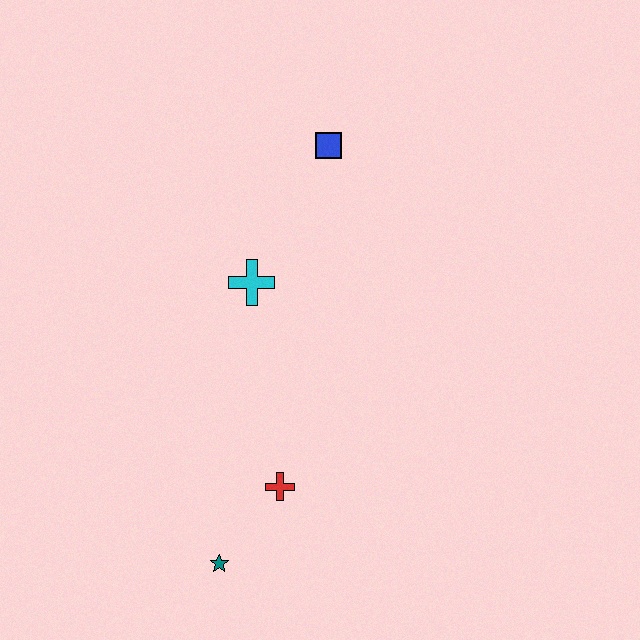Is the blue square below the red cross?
No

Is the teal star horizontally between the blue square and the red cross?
No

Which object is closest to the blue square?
The cyan cross is closest to the blue square.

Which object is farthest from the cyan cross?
The teal star is farthest from the cyan cross.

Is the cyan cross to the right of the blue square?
No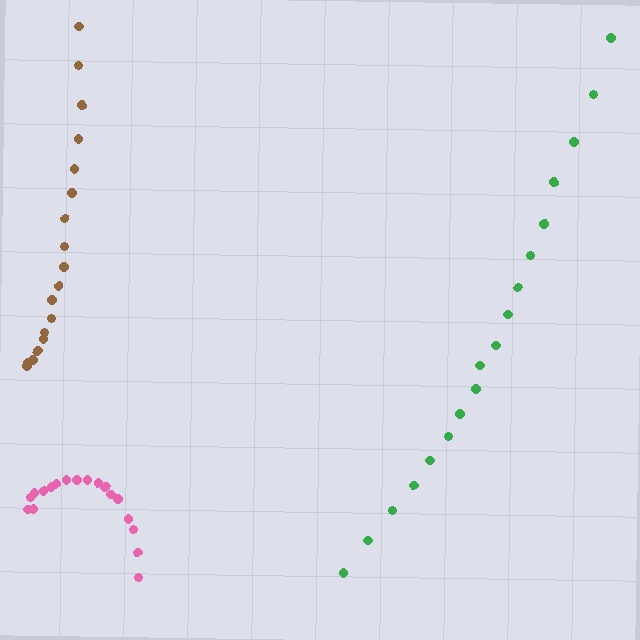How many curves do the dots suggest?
There are 3 distinct paths.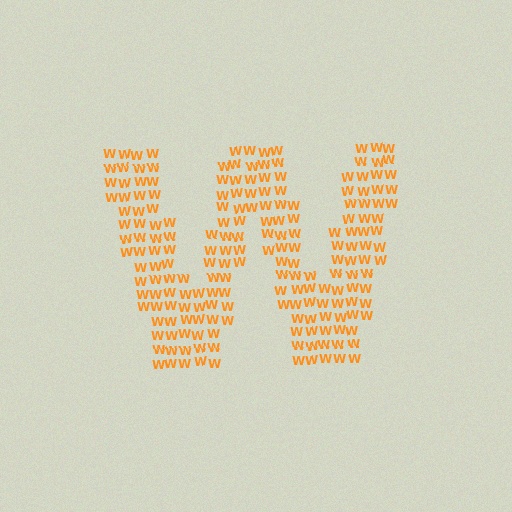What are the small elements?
The small elements are letter W's.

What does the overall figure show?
The overall figure shows the letter W.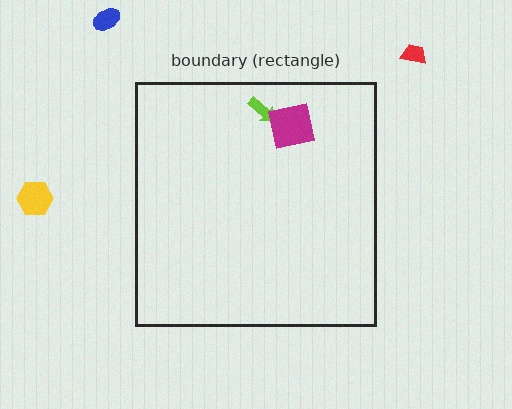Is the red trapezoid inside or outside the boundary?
Outside.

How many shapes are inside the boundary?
2 inside, 3 outside.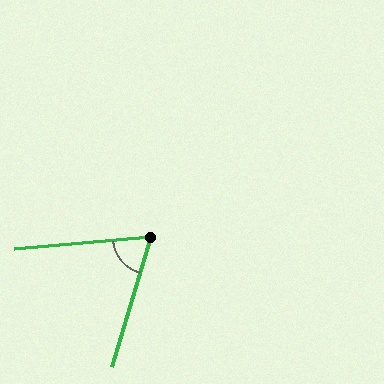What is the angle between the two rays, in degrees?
Approximately 69 degrees.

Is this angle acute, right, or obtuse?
It is acute.